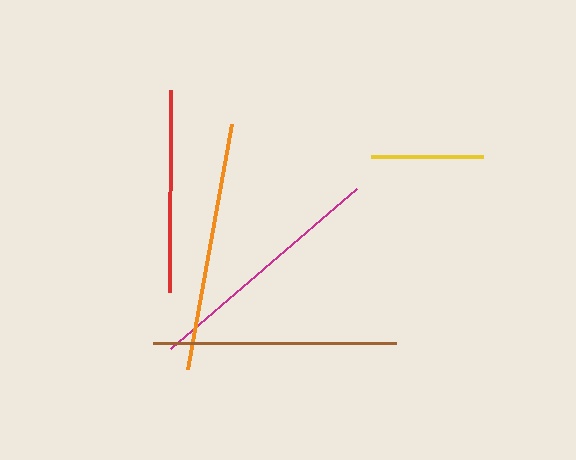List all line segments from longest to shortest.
From longest to shortest: orange, magenta, brown, red, yellow.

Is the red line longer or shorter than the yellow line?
The red line is longer than the yellow line.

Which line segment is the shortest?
The yellow line is the shortest at approximately 112 pixels.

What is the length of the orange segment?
The orange segment is approximately 248 pixels long.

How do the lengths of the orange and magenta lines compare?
The orange and magenta lines are approximately the same length.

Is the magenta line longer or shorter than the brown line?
The magenta line is longer than the brown line.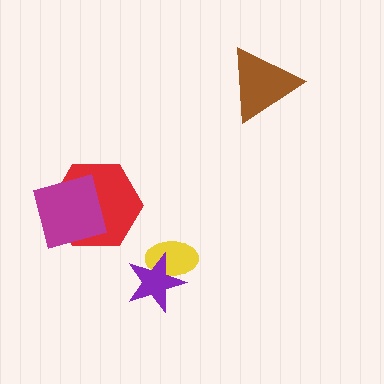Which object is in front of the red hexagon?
The magenta square is in front of the red hexagon.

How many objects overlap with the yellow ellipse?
1 object overlaps with the yellow ellipse.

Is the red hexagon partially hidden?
Yes, it is partially covered by another shape.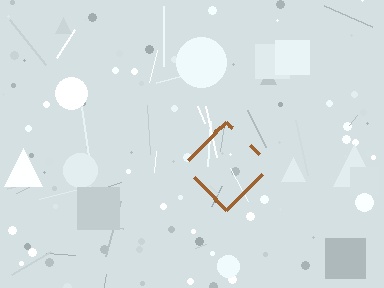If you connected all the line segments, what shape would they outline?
They would outline a diamond.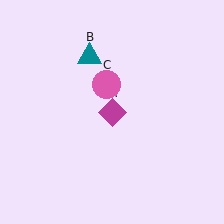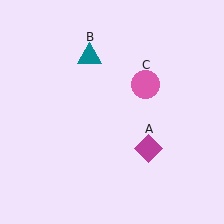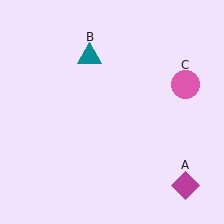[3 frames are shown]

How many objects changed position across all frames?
2 objects changed position: magenta diamond (object A), pink circle (object C).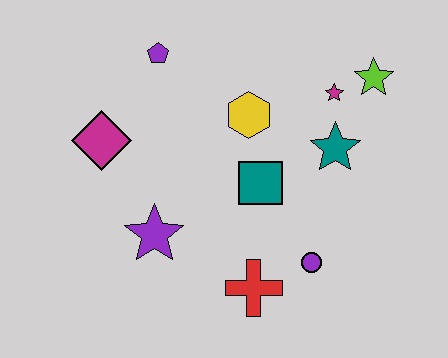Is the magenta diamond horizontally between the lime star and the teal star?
No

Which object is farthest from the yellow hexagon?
The red cross is farthest from the yellow hexagon.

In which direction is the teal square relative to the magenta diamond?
The teal square is to the right of the magenta diamond.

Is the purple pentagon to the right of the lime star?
No